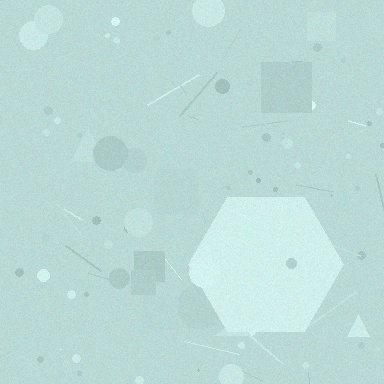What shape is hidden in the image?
A hexagon is hidden in the image.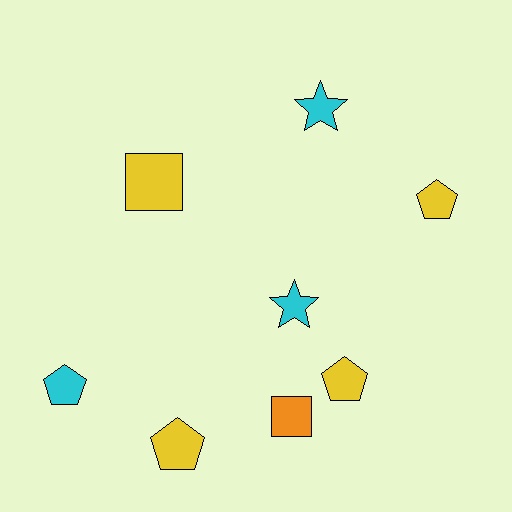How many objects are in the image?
There are 8 objects.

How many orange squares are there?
There is 1 orange square.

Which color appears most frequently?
Yellow, with 4 objects.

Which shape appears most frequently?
Pentagon, with 4 objects.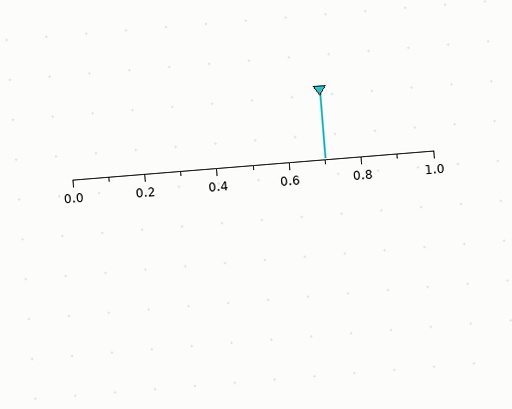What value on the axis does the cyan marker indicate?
The marker indicates approximately 0.7.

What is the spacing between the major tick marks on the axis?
The major ticks are spaced 0.2 apart.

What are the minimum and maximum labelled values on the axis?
The axis runs from 0.0 to 1.0.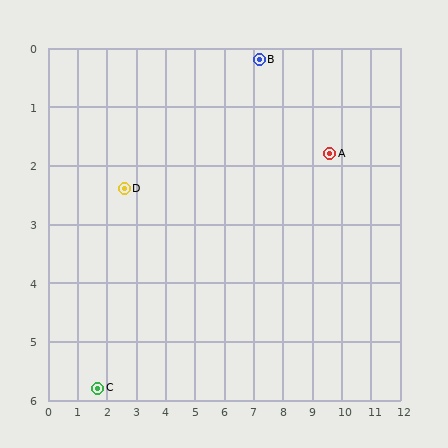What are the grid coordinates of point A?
Point A is at approximately (9.6, 1.8).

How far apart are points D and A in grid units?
Points D and A are about 7.0 grid units apart.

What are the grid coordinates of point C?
Point C is at approximately (1.7, 5.8).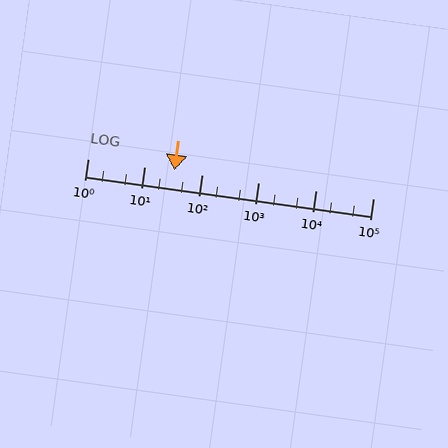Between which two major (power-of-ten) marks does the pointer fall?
The pointer is between 10 and 100.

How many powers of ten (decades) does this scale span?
The scale spans 5 decades, from 1 to 100000.